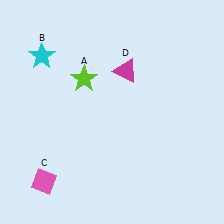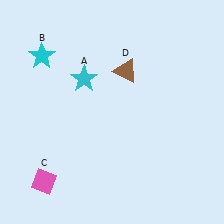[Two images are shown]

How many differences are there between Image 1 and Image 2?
There are 2 differences between the two images.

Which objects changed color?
A changed from lime to cyan. D changed from magenta to brown.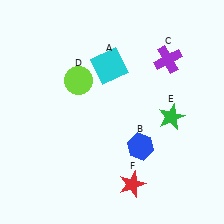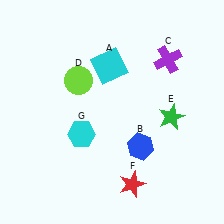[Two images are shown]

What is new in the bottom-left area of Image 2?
A cyan hexagon (G) was added in the bottom-left area of Image 2.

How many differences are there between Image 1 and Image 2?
There is 1 difference between the two images.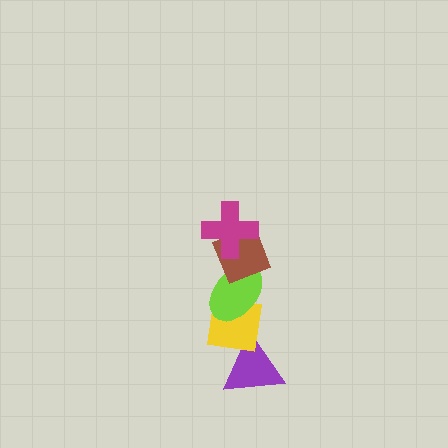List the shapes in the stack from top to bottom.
From top to bottom: the magenta cross, the brown diamond, the lime ellipse, the yellow square, the purple triangle.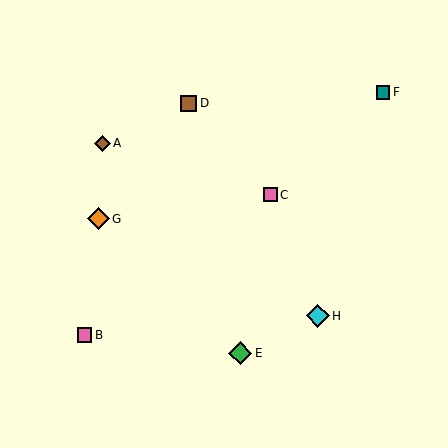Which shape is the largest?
The green diamond (labeled E) is the largest.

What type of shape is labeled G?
Shape G is an orange diamond.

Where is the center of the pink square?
The center of the pink square is at (270, 195).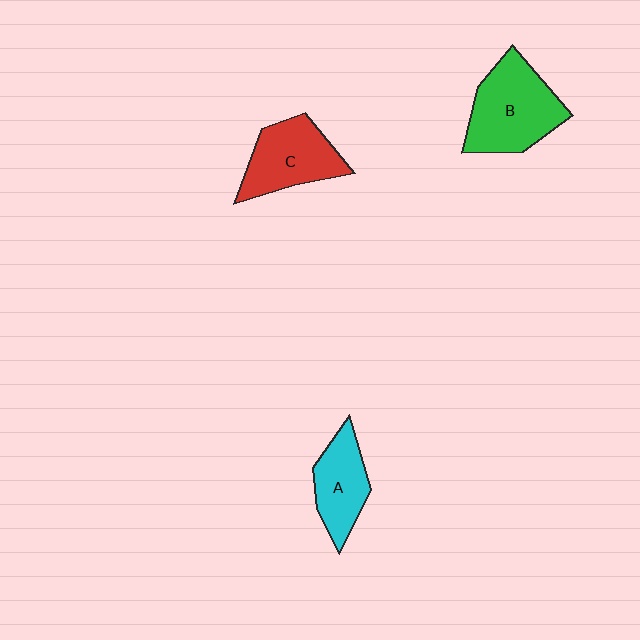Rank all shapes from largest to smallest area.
From largest to smallest: B (green), C (red), A (cyan).